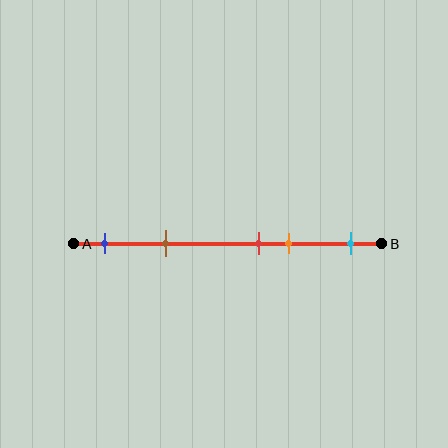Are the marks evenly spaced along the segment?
No, the marks are not evenly spaced.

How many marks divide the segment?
There are 5 marks dividing the segment.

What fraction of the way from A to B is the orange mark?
The orange mark is approximately 70% (0.7) of the way from A to B.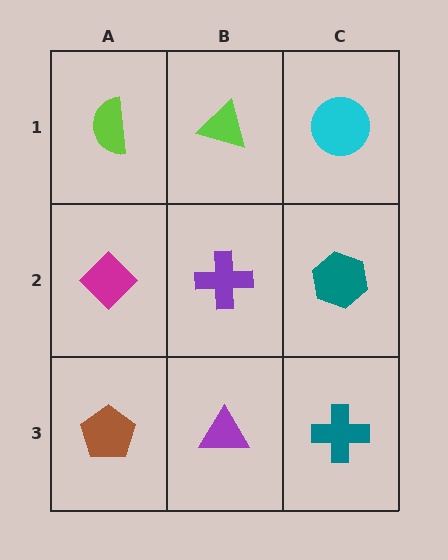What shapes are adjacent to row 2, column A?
A lime semicircle (row 1, column A), a brown pentagon (row 3, column A), a purple cross (row 2, column B).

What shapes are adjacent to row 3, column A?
A magenta diamond (row 2, column A), a purple triangle (row 3, column B).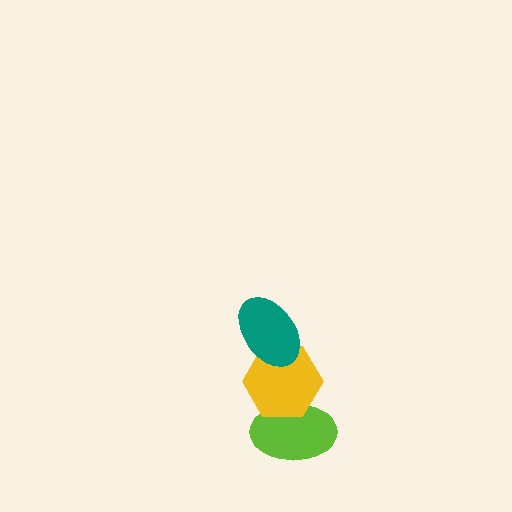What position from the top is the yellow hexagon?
The yellow hexagon is 2nd from the top.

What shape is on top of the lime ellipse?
The yellow hexagon is on top of the lime ellipse.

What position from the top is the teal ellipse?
The teal ellipse is 1st from the top.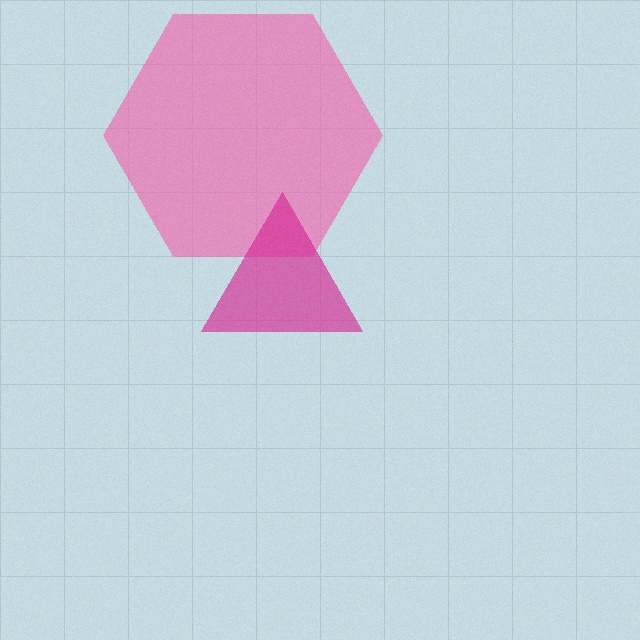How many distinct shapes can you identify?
There are 2 distinct shapes: a pink hexagon, a magenta triangle.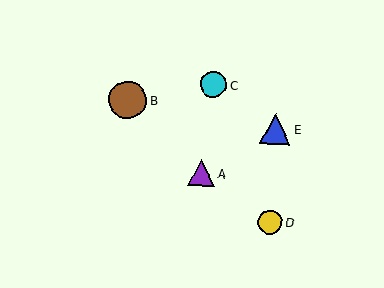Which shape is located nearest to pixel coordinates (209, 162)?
The purple triangle (labeled A) at (201, 173) is nearest to that location.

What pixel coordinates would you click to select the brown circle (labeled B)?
Click at (128, 100) to select the brown circle B.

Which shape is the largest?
The brown circle (labeled B) is the largest.